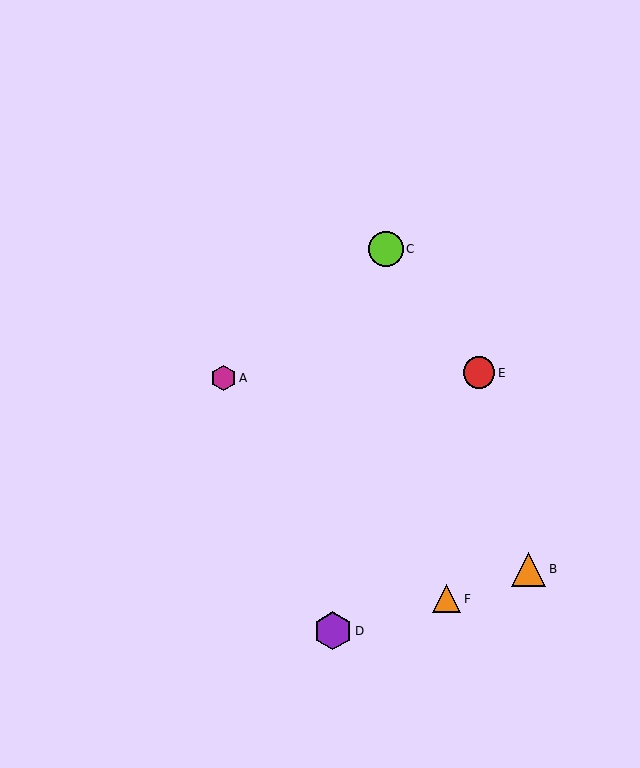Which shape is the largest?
The purple hexagon (labeled D) is the largest.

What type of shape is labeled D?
Shape D is a purple hexagon.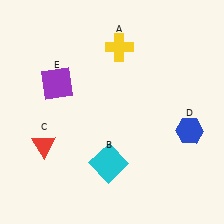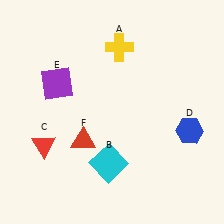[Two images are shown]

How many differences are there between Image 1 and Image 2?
There is 1 difference between the two images.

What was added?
A red triangle (F) was added in Image 2.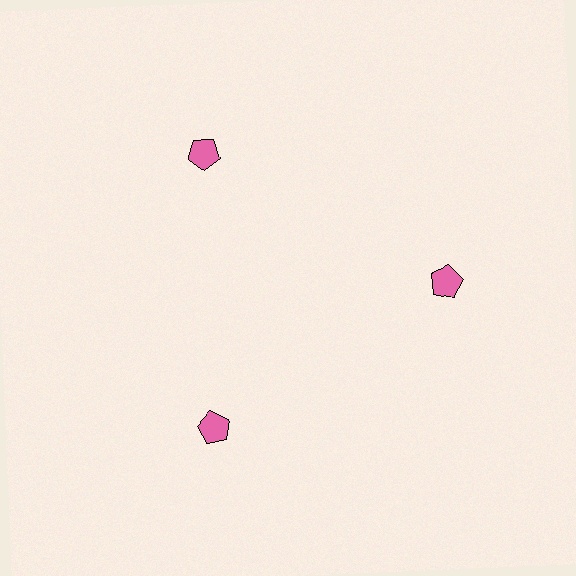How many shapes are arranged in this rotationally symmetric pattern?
There are 3 shapes, arranged in 3 groups of 1.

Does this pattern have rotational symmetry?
Yes, this pattern has 3-fold rotational symmetry. It looks the same after rotating 120 degrees around the center.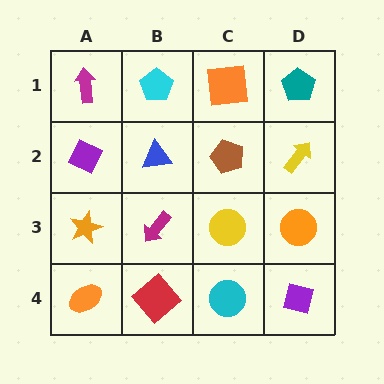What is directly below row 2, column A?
An orange star.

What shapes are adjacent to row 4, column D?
An orange circle (row 3, column D), a cyan circle (row 4, column C).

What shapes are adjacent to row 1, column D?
A yellow arrow (row 2, column D), an orange square (row 1, column C).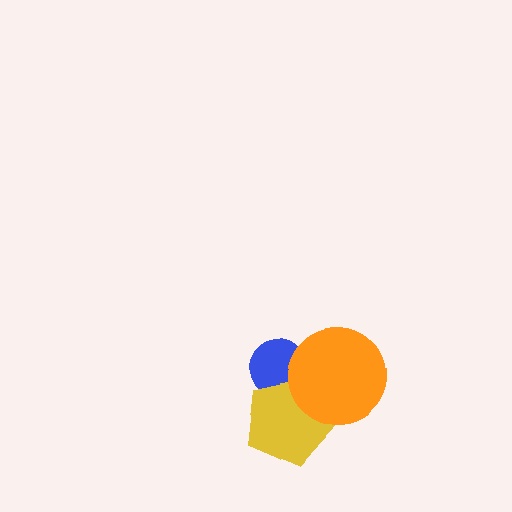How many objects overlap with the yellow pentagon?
2 objects overlap with the yellow pentagon.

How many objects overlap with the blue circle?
2 objects overlap with the blue circle.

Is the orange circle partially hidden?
No, no other shape covers it.